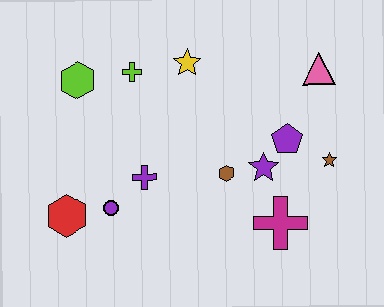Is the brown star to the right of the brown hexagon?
Yes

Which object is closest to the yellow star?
The lime cross is closest to the yellow star.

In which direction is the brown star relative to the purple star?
The brown star is to the right of the purple star.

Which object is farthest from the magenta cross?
The lime hexagon is farthest from the magenta cross.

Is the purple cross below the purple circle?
No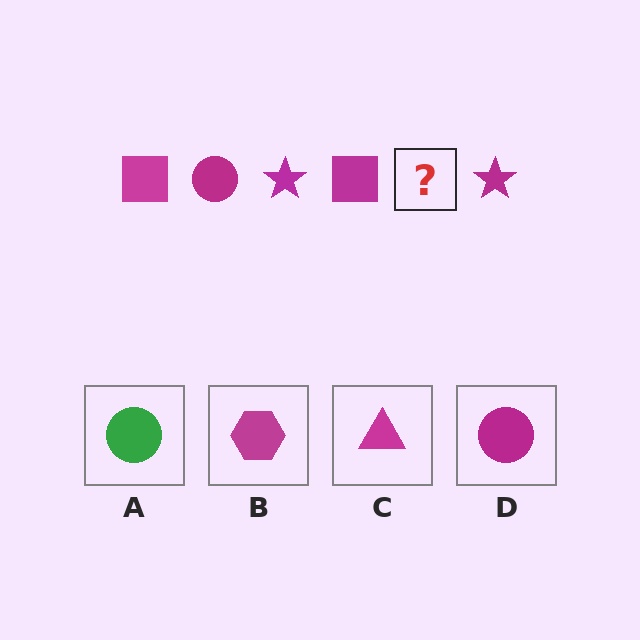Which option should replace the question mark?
Option D.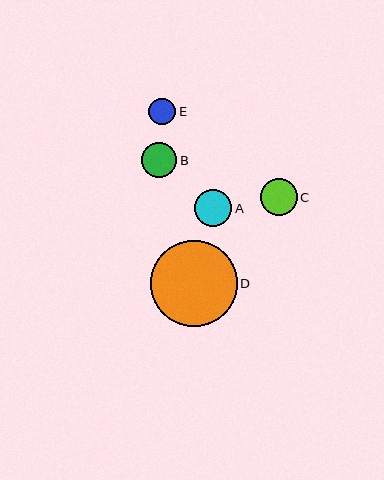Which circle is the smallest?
Circle E is the smallest with a size of approximately 27 pixels.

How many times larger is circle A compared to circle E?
Circle A is approximately 1.4 times the size of circle E.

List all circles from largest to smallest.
From largest to smallest: D, A, C, B, E.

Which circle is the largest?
Circle D is the largest with a size of approximately 86 pixels.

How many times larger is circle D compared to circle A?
Circle D is approximately 2.3 times the size of circle A.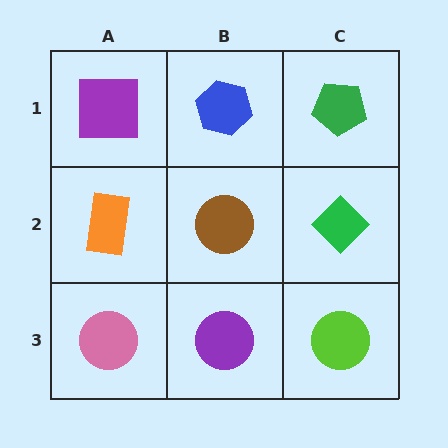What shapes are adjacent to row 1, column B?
A brown circle (row 2, column B), a purple square (row 1, column A), a green pentagon (row 1, column C).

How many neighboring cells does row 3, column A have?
2.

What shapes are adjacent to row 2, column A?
A purple square (row 1, column A), a pink circle (row 3, column A), a brown circle (row 2, column B).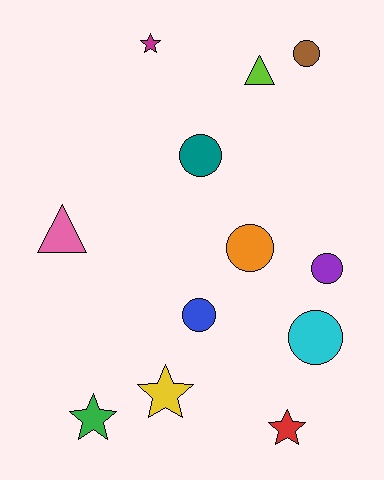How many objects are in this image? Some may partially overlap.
There are 12 objects.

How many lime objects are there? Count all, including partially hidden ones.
There is 1 lime object.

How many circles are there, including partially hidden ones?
There are 6 circles.